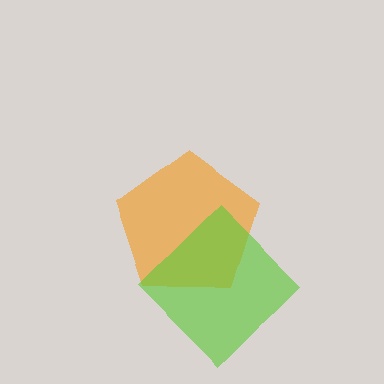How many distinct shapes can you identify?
There are 2 distinct shapes: an orange pentagon, a lime diamond.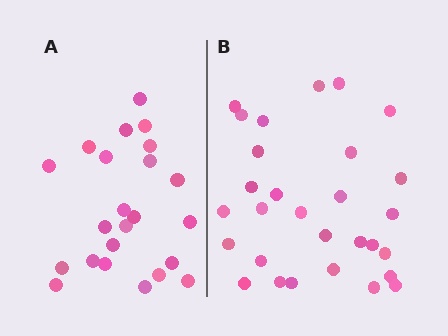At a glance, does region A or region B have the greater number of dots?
Region B (the right region) has more dots.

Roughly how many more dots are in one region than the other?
Region B has about 6 more dots than region A.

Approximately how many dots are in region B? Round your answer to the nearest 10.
About 30 dots. (The exact count is 29, which rounds to 30.)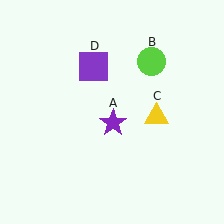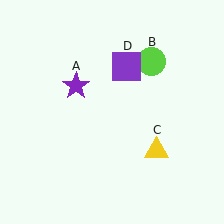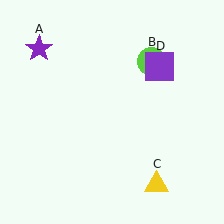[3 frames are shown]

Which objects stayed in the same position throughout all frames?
Lime circle (object B) remained stationary.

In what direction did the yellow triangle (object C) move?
The yellow triangle (object C) moved down.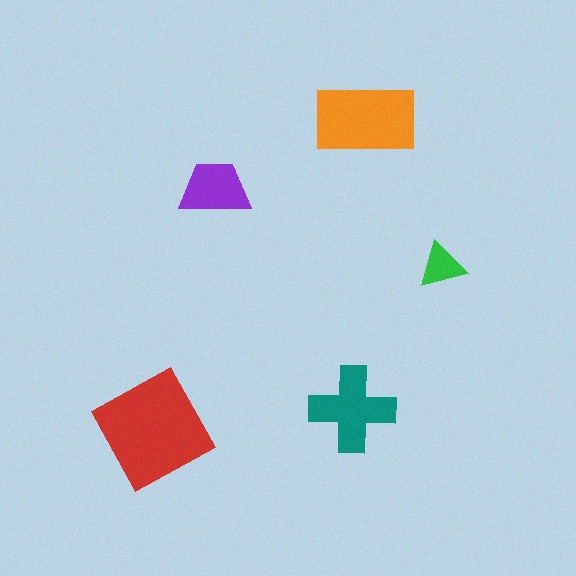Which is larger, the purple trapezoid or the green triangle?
The purple trapezoid.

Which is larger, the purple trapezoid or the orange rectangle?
The orange rectangle.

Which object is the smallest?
The green triangle.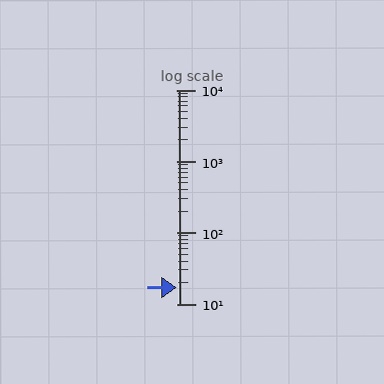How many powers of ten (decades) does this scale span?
The scale spans 3 decades, from 10 to 10000.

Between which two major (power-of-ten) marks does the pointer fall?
The pointer is between 10 and 100.